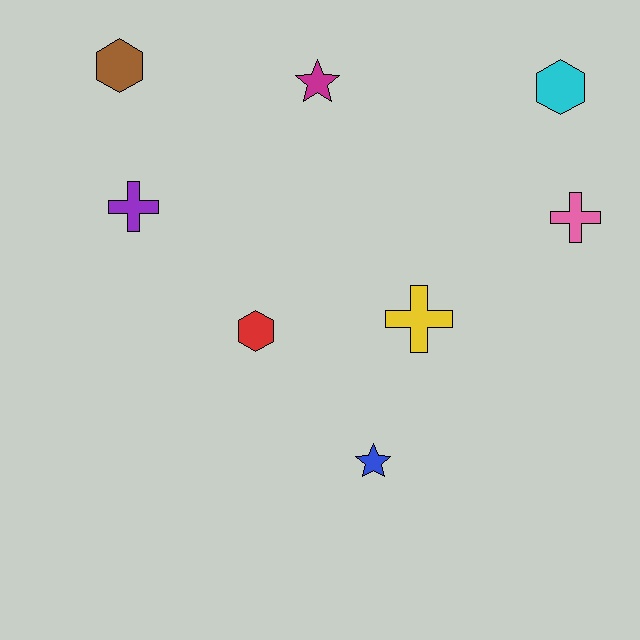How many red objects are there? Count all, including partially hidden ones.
There is 1 red object.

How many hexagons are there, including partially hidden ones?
There are 3 hexagons.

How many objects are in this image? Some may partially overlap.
There are 8 objects.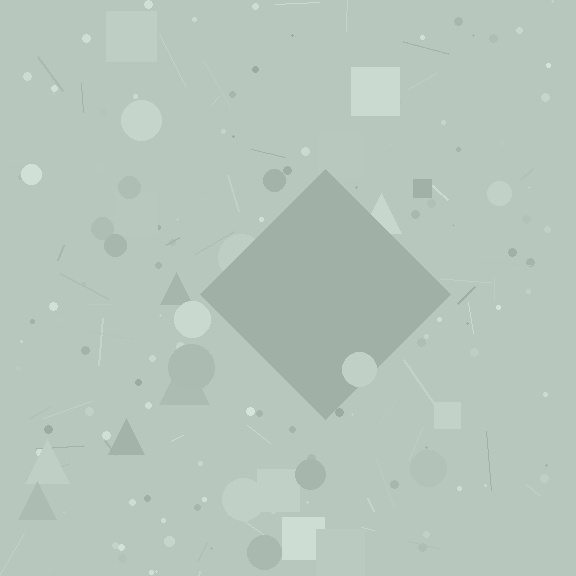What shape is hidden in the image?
A diamond is hidden in the image.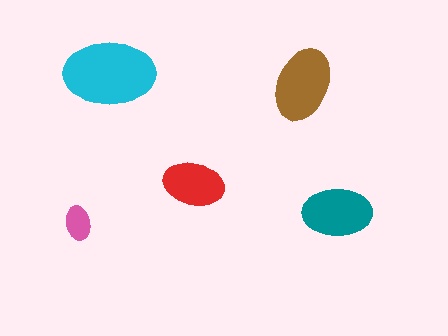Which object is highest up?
The cyan ellipse is topmost.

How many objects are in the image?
There are 5 objects in the image.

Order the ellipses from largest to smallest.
the cyan one, the brown one, the teal one, the red one, the pink one.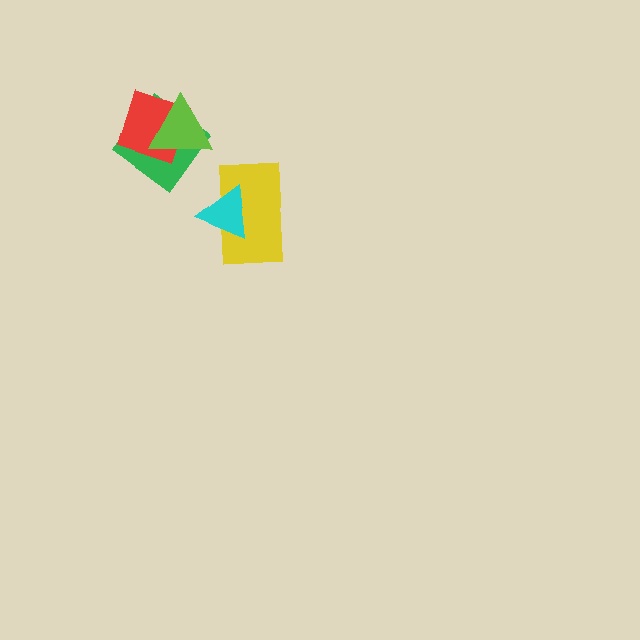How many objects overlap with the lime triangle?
2 objects overlap with the lime triangle.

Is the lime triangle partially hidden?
No, no other shape covers it.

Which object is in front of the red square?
The lime triangle is in front of the red square.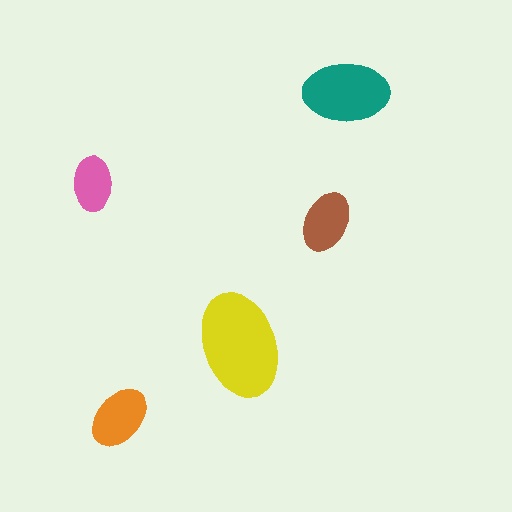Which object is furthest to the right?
The teal ellipse is rightmost.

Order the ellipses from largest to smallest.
the yellow one, the teal one, the orange one, the brown one, the pink one.